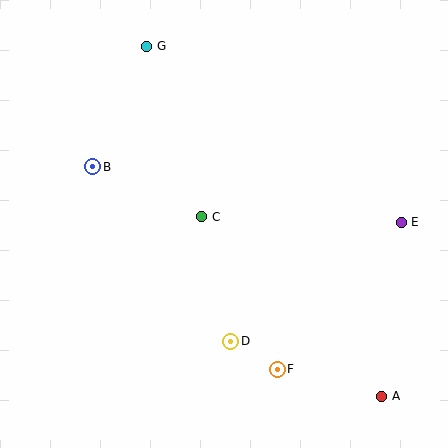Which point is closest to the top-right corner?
Point E is closest to the top-right corner.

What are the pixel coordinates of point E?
Point E is at (401, 222).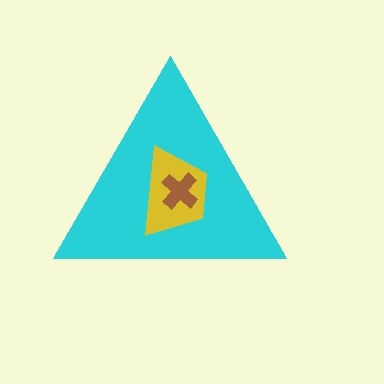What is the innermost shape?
The brown cross.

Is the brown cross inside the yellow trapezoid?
Yes.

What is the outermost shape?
The cyan triangle.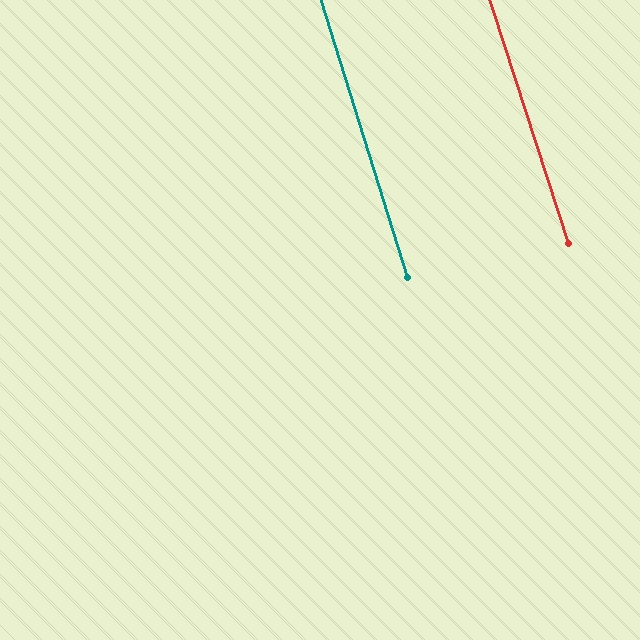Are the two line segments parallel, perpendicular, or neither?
Parallel — their directions differ by only 0.5°.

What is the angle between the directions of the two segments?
Approximately 0 degrees.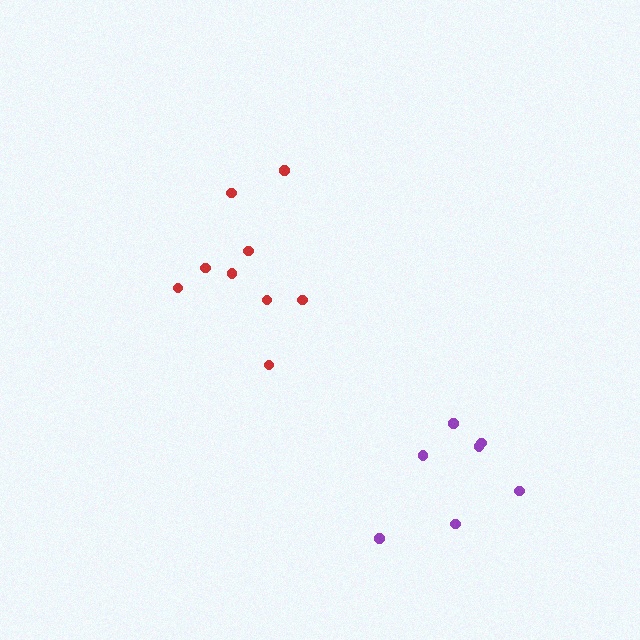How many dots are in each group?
Group 1: 9 dots, Group 2: 7 dots (16 total).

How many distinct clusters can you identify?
There are 2 distinct clusters.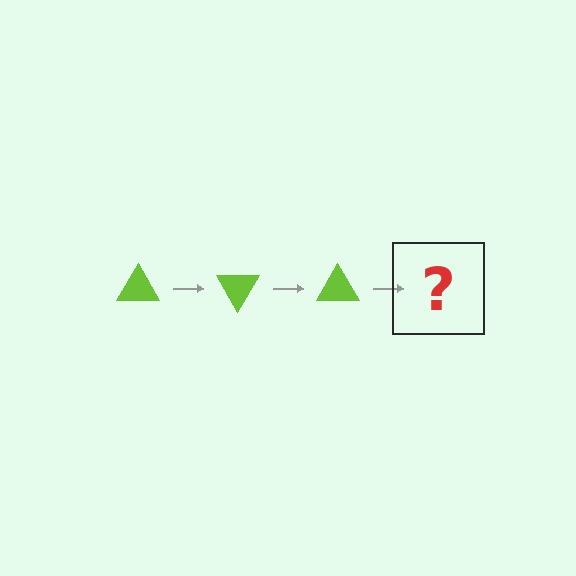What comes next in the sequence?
The next element should be a lime triangle rotated 180 degrees.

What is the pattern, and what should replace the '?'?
The pattern is that the triangle rotates 60 degrees each step. The '?' should be a lime triangle rotated 180 degrees.